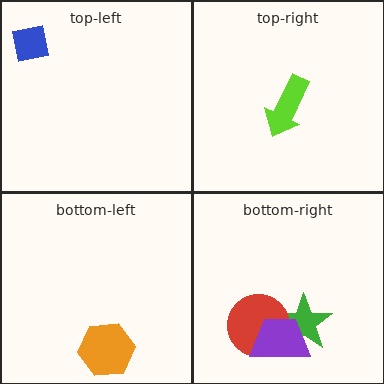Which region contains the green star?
The bottom-right region.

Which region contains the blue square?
The top-left region.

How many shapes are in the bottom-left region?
1.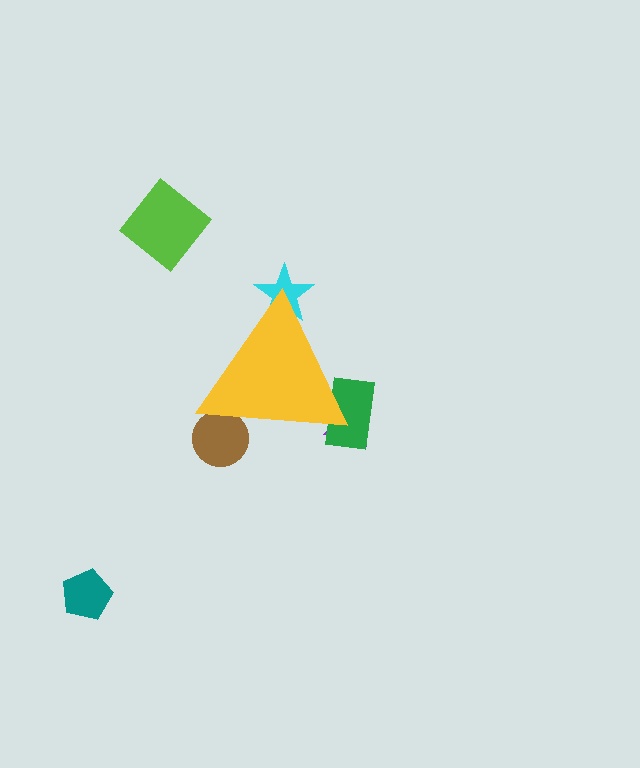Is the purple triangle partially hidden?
Yes, the purple triangle is partially hidden behind the yellow triangle.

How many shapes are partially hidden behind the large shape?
4 shapes are partially hidden.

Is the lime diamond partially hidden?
No, the lime diamond is fully visible.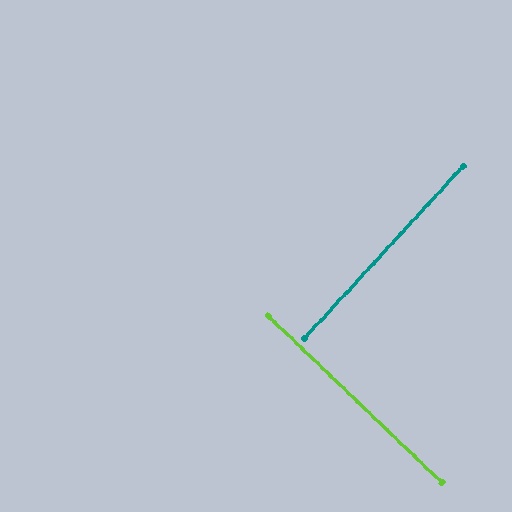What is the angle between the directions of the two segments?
Approximately 89 degrees.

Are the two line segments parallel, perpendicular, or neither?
Perpendicular — they meet at approximately 89°.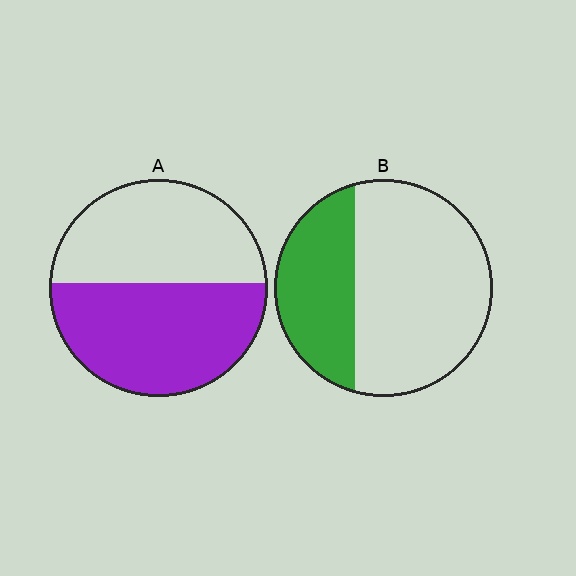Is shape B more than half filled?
No.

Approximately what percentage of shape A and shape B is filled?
A is approximately 55% and B is approximately 35%.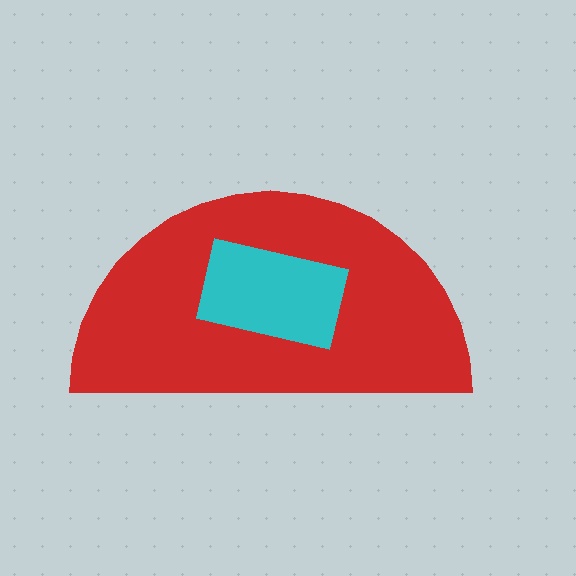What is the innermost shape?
The cyan rectangle.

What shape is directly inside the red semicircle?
The cyan rectangle.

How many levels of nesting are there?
2.